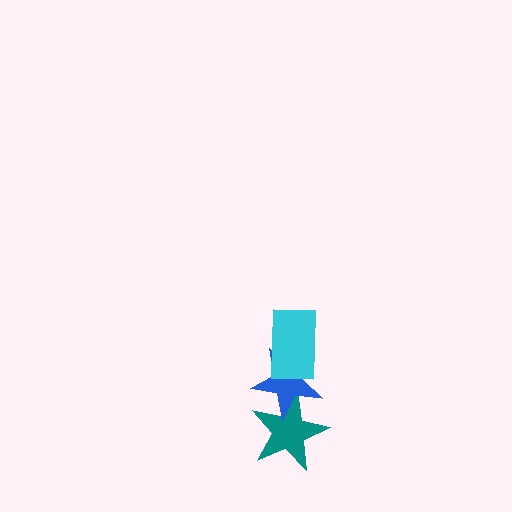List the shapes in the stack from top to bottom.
From top to bottom: the cyan rectangle, the blue star, the teal star.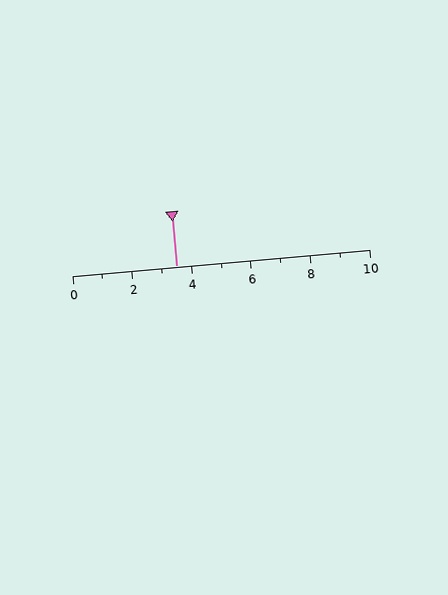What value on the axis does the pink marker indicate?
The marker indicates approximately 3.5.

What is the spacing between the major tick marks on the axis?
The major ticks are spaced 2 apart.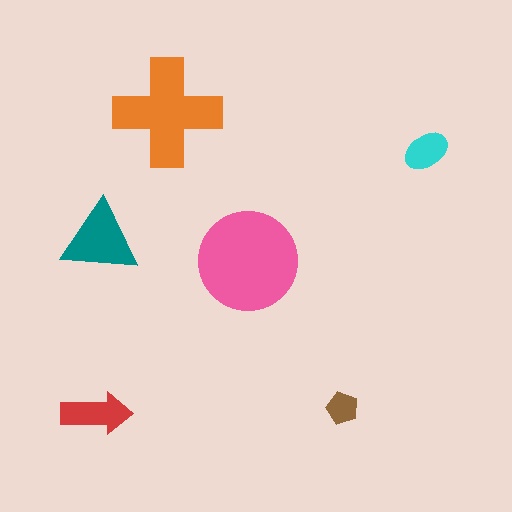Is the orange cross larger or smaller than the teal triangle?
Larger.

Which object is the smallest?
The brown pentagon.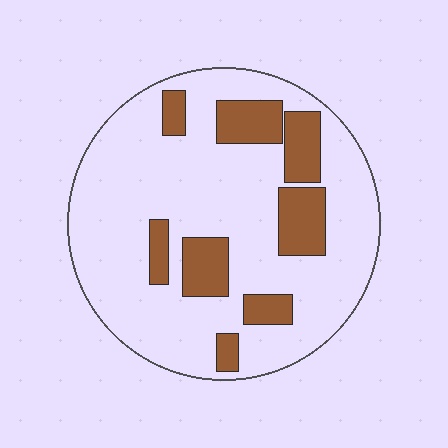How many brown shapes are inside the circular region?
8.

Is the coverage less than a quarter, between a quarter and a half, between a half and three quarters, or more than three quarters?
Less than a quarter.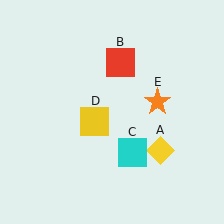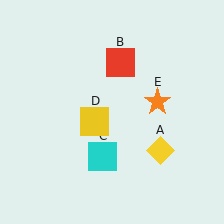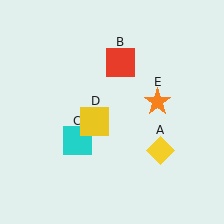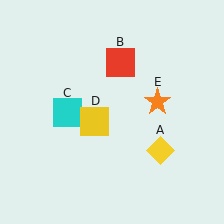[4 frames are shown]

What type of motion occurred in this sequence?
The cyan square (object C) rotated clockwise around the center of the scene.